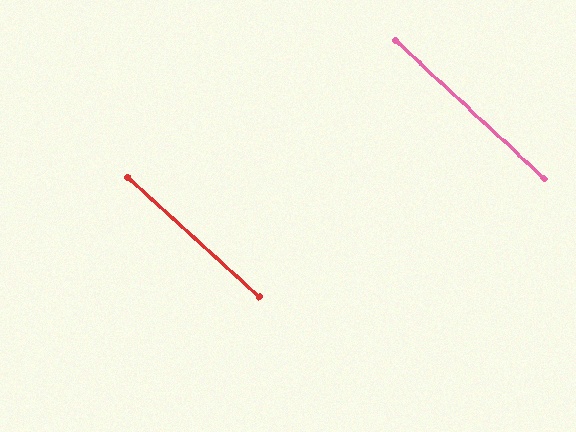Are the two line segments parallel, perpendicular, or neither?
Parallel — their directions differ by only 0.9°.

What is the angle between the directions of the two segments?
Approximately 1 degree.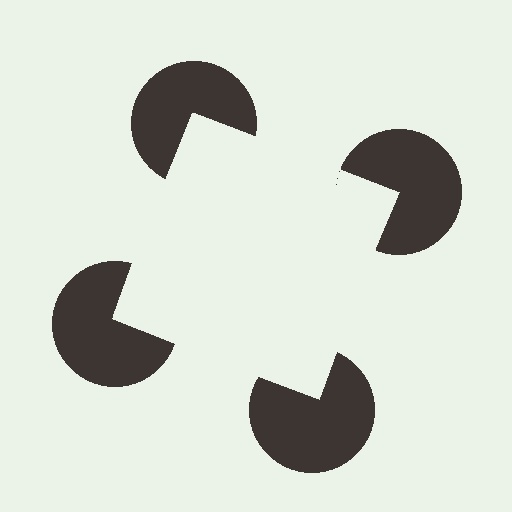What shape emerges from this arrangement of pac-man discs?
An illusory square — its edges are inferred from the aligned wedge cuts in the pac-man discs, not physically drawn.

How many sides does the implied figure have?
4 sides.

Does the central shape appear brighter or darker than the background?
It typically appears slightly brighter than the background, even though no actual brightness change is drawn.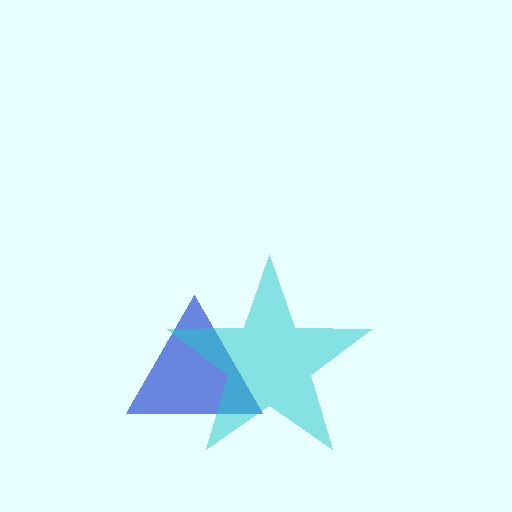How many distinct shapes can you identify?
There are 2 distinct shapes: a blue triangle, a cyan star.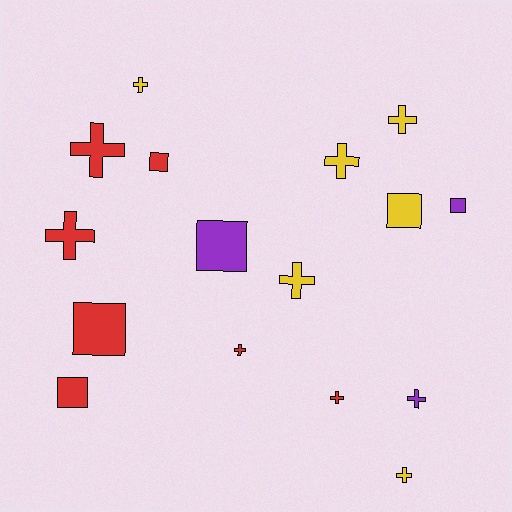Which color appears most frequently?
Red, with 7 objects.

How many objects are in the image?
There are 16 objects.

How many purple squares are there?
There are 2 purple squares.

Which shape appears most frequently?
Cross, with 10 objects.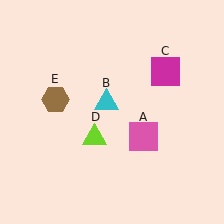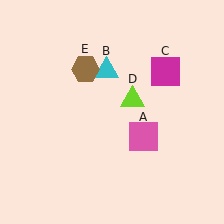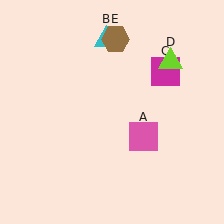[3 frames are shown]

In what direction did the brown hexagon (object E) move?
The brown hexagon (object E) moved up and to the right.